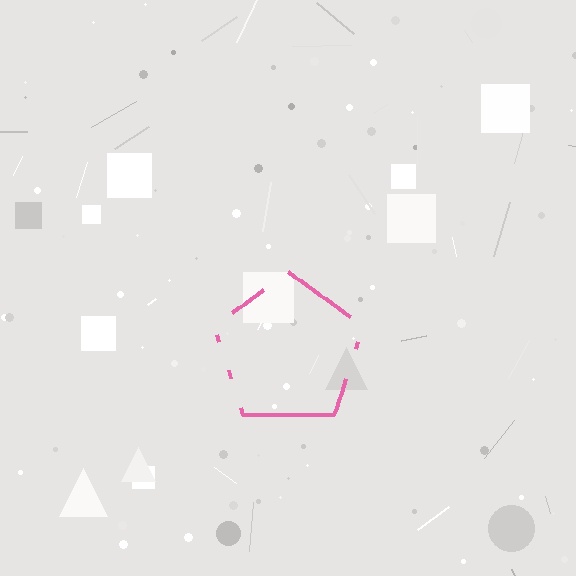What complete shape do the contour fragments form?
The contour fragments form a pentagon.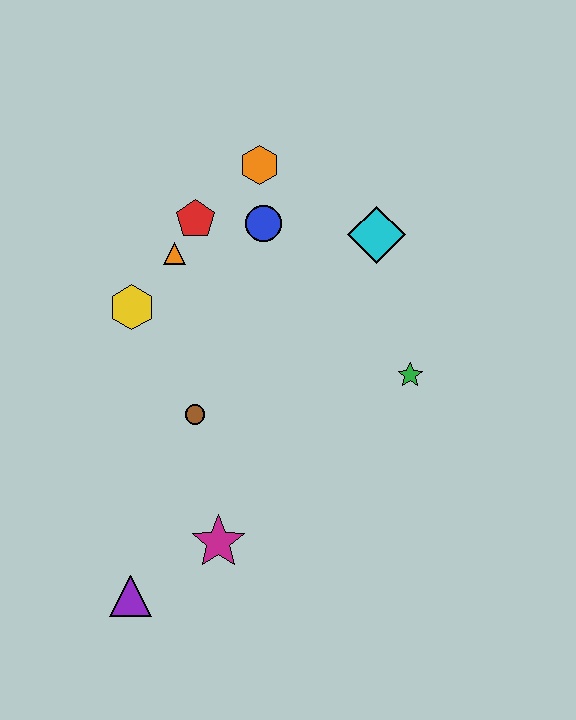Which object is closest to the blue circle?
The orange hexagon is closest to the blue circle.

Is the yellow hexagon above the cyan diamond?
No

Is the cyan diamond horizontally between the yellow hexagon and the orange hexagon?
No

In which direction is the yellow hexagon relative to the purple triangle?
The yellow hexagon is above the purple triangle.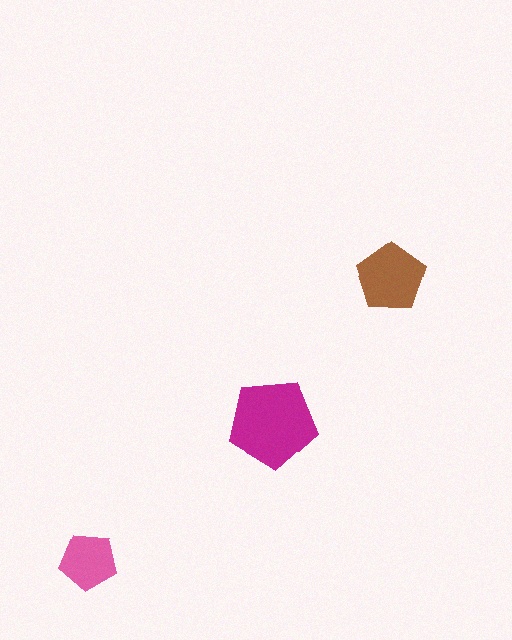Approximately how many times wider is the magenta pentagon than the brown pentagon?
About 1.5 times wider.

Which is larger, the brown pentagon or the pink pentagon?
The brown one.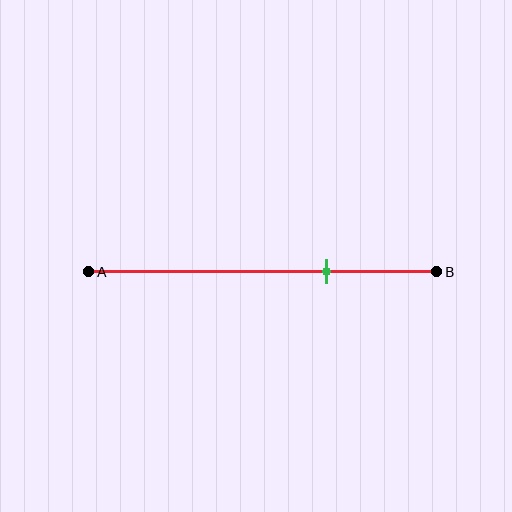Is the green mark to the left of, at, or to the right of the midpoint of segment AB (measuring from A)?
The green mark is to the right of the midpoint of segment AB.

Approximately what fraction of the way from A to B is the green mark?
The green mark is approximately 70% of the way from A to B.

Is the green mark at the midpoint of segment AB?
No, the mark is at about 70% from A, not at the 50% midpoint.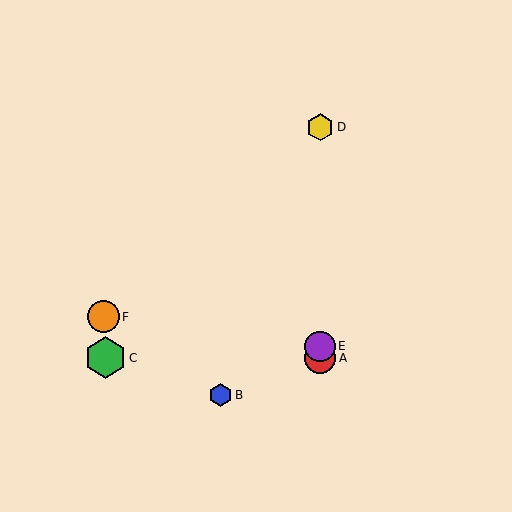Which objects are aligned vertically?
Objects A, D, E are aligned vertically.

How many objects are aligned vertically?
3 objects (A, D, E) are aligned vertically.